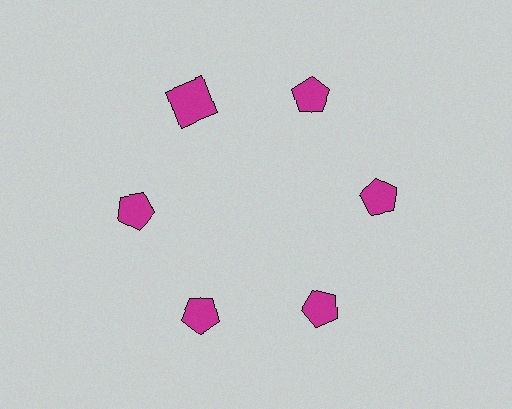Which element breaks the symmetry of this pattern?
The magenta square at roughly the 11 o'clock position breaks the symmetry. All other shapes are magenta pentagons.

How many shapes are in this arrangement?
There are 6 shapes arranged in a ring pattern.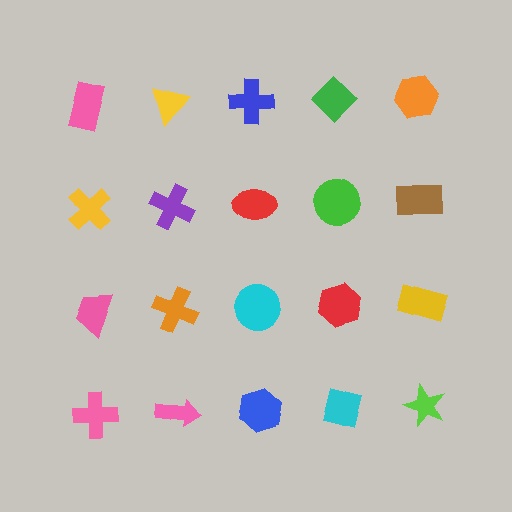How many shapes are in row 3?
5 shapes.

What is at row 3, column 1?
A pink trapezoid.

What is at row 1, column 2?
A yellow triangle.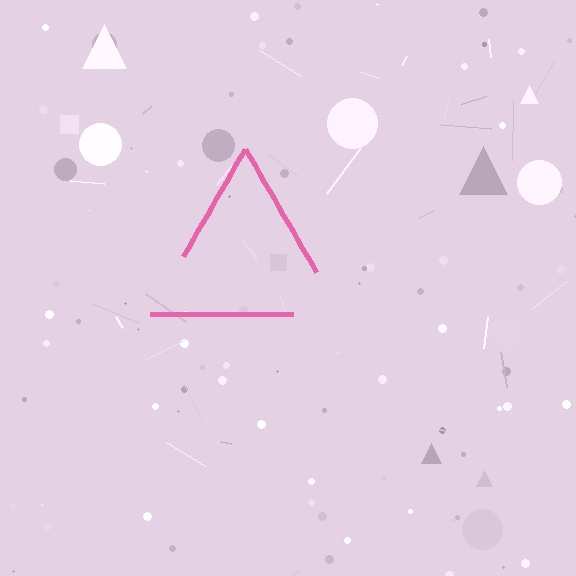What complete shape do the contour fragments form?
The contour fragments form a triangle.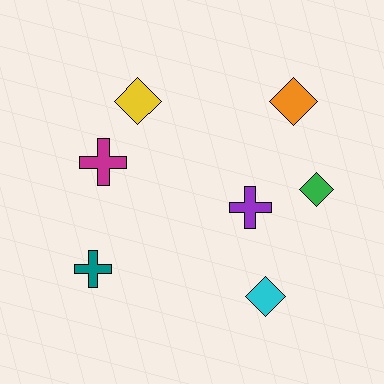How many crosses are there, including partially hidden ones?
There are 3 crosses.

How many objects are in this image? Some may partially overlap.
There are 7 objects.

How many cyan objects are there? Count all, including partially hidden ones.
There is 1 cyan object.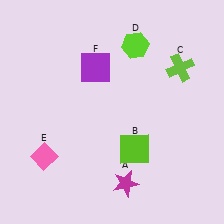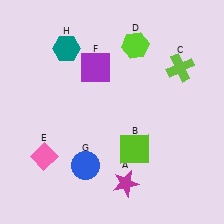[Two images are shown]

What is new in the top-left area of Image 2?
A teal hexagon (H) was added in the top-left area of Image 2.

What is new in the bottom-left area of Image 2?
A blue circle (G) was added in the bottom-left area of Image 2.